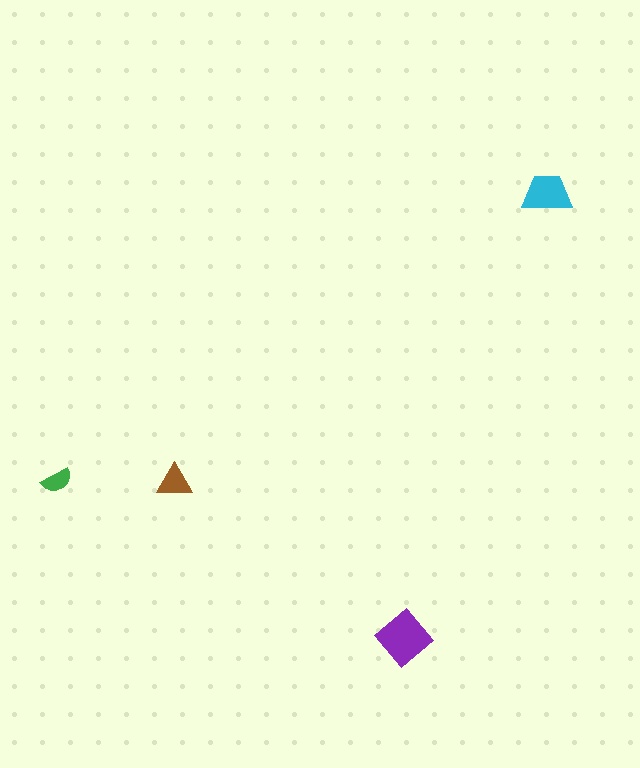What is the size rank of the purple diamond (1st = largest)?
1st.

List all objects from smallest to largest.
The green semicircle, the brown triangle, the cyan trapezoid, the purple diamond.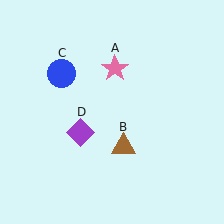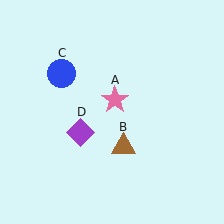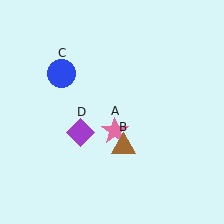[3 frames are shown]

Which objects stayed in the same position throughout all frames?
Brown triangle (object B) and blue circle (object C) and purple diamond (object D) remained stationary.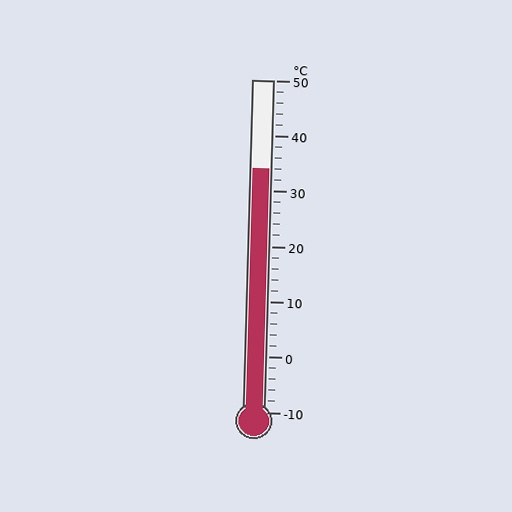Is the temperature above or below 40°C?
The temperature is below 40°C.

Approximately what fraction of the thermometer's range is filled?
The thermometer is filled to approximately 75% of its range.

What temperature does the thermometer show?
The thermometer shows approximately 34°C.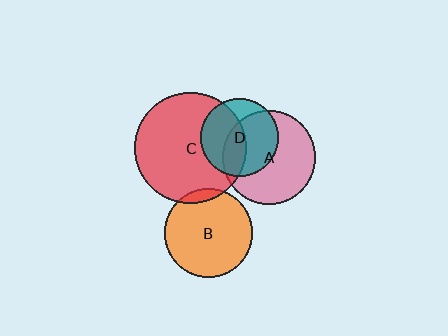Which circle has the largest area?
Circle C (red).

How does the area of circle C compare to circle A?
Approximately 1.4 times.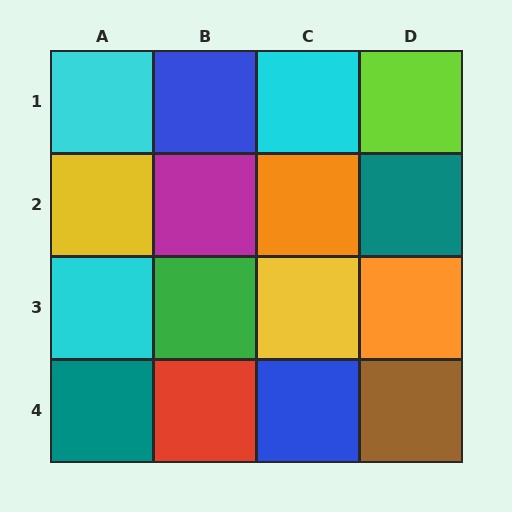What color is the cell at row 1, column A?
Cyan.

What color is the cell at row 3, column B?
Green.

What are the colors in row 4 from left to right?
Teal, red, blue, brown.